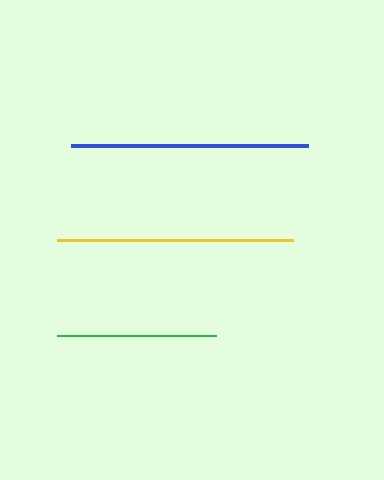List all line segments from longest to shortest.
From longest to shortest: blue, yellow, green.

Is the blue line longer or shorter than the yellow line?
The blue line is longer than the yellow line.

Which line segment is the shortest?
The green line is the shortest at approximately 159 pixels.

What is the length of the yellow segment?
The yellow segment is approximately 235 pixels long.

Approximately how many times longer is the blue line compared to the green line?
The blue line is approximately 1.5 times the length of the green line.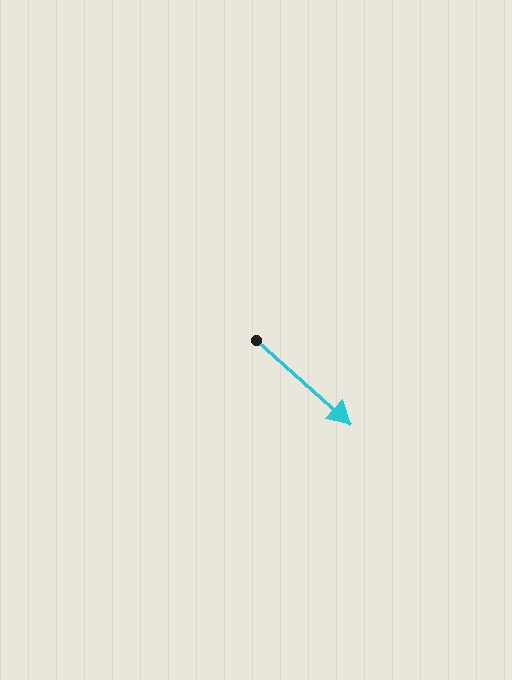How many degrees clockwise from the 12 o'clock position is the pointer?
Approximately 132 degrees.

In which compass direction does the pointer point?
Southeast.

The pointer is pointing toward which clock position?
Roughly 4 o'clock.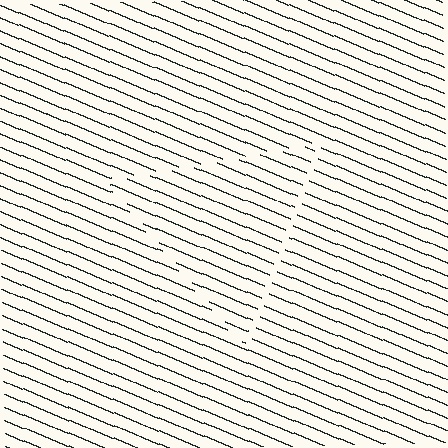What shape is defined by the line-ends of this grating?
An illusory triangle. The interior of the shape contains the same grating, shifted by half a period — the contour is defined by the phase discontinuity where line-ends from the inner and outer gratings abut.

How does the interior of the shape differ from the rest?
The interior of the shape contains the same grating, shifted by half a period — the contour is defined by the phase discontinuity where line-ends from the inner and outer gratings abut.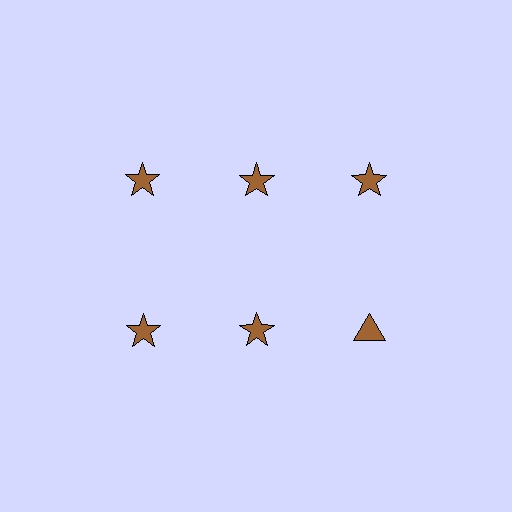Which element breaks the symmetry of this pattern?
The brown triangle in the second row, center column breaks the symmetry. All other shapes are brown stars.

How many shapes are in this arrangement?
There are 6 shapes arranged in a grid pattern.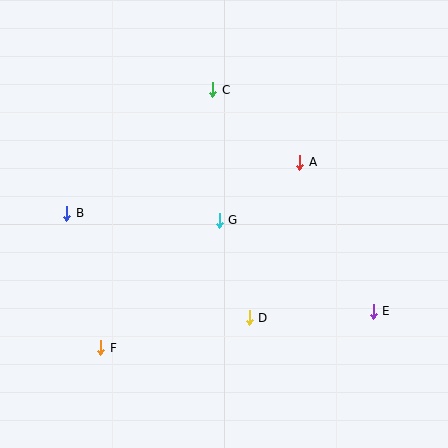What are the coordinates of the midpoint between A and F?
The midpoint between A and F is at (200, 255).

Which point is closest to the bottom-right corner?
Point E is closest to the bottom-right corner.